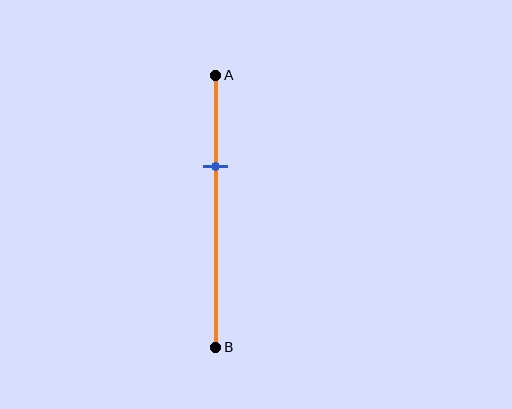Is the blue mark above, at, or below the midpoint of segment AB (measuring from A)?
The blue mark is above the midpoint of segment AB.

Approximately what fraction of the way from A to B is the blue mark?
The blue mark is approximately 35% of the way from A to B.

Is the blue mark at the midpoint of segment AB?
No, the mark is at about 35% from A, not at the 50% midpoint.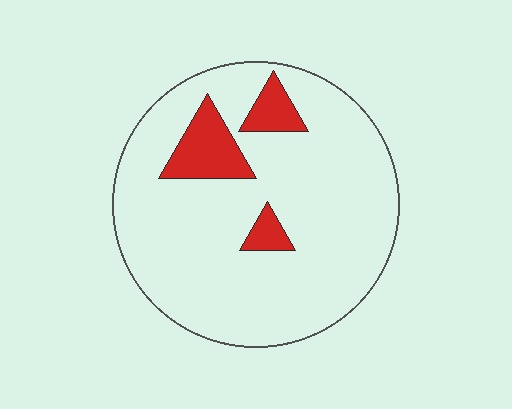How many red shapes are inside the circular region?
3.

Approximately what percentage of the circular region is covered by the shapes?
Approximately 10%.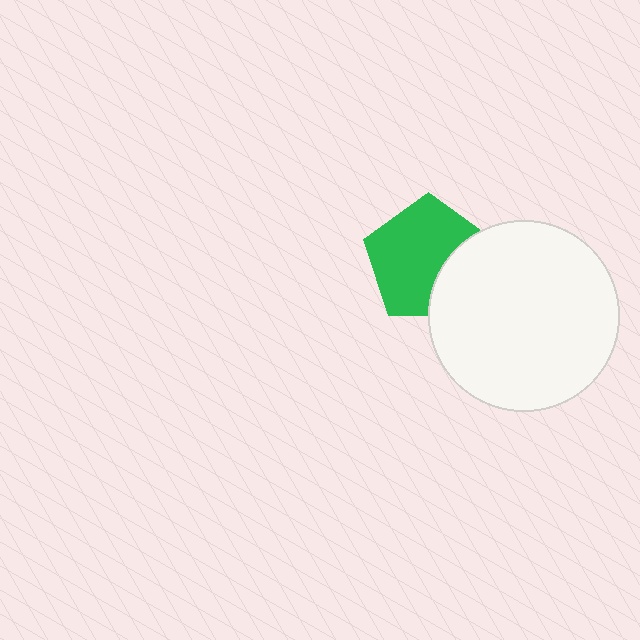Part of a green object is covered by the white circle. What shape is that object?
It is a pentagon.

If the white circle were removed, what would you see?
You would see the complete green pentagon.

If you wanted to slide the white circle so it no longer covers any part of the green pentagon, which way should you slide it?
Slide it right — that is the most direct way to separate the two shapes.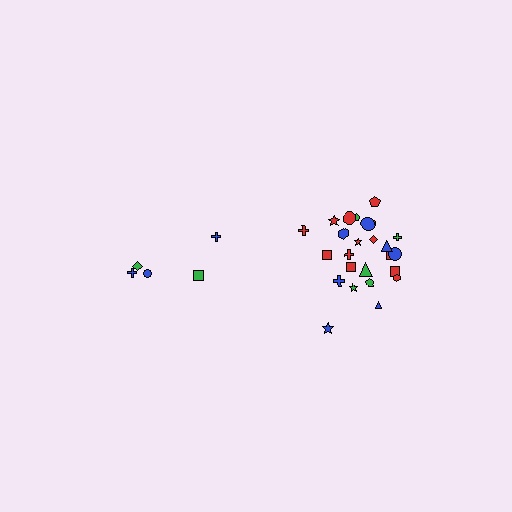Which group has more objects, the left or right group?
The right group.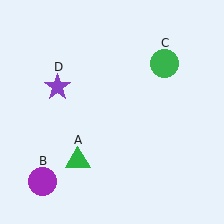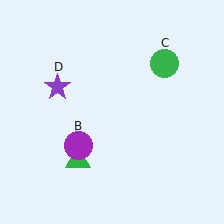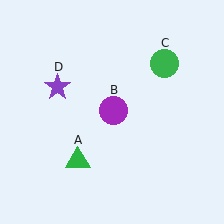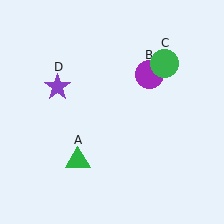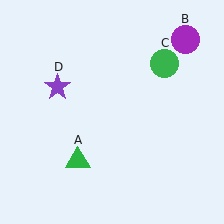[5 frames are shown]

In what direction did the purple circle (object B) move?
The purple circle (object B) moved up and to the right.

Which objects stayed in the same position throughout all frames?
Green triangle (object A) and green circle (object C) and purple star (object D) remained stationary.